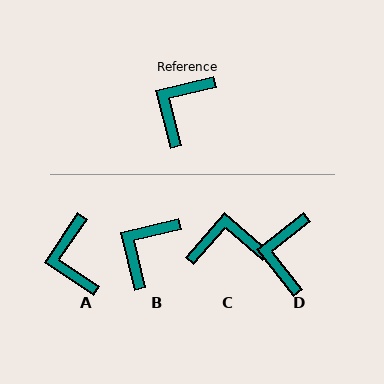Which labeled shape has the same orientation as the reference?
B.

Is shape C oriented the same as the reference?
No, it is off by about 55 degrees.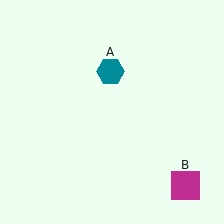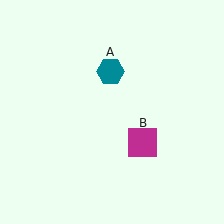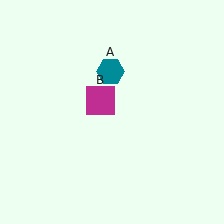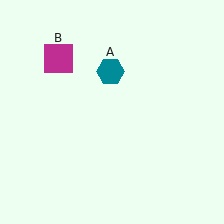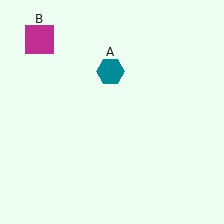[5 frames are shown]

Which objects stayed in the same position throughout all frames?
Teal hexagon (object A) remained stationary.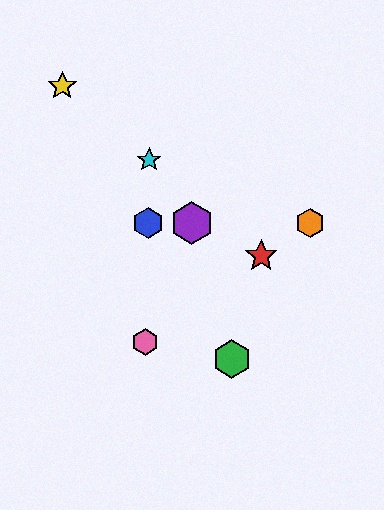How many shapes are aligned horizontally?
3 shapes (the blue hexagon, the purple hexagon, the orange hexagon) are aligned horizontally.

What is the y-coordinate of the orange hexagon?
The orange hexagon is at y≈223.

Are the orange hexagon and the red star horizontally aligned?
No, the orange hexagon is at y≈223 and the red star is at y≈256.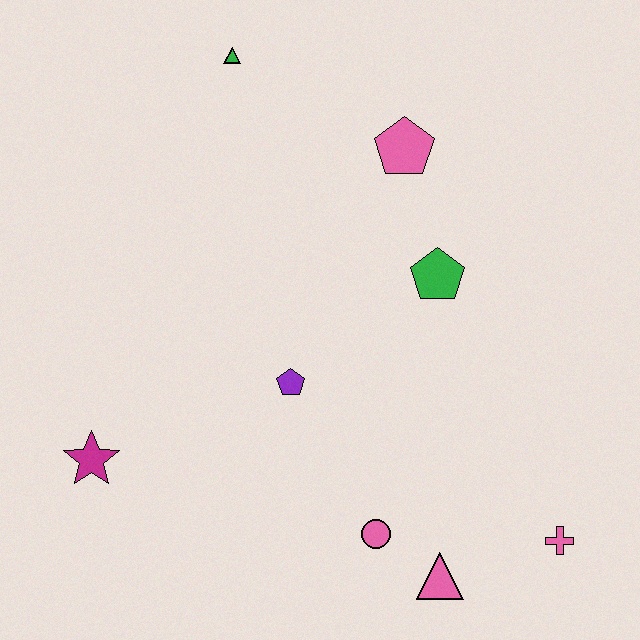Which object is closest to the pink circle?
The pink triangle is closest to the pink circle.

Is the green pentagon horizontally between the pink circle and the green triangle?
No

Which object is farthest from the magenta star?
The pink cross is farthest from the magenta star.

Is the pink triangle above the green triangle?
No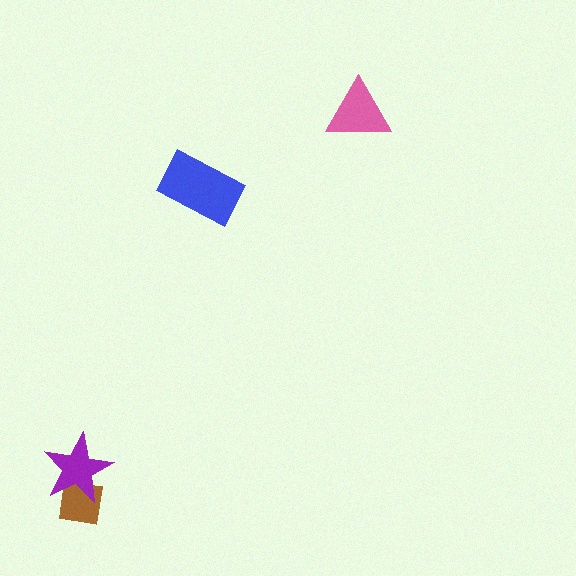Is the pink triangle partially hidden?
No, no other shape covers it.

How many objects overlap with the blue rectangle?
0 objects overlap with the blue rectangle.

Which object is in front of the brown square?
The purple star is in front of the brown square.